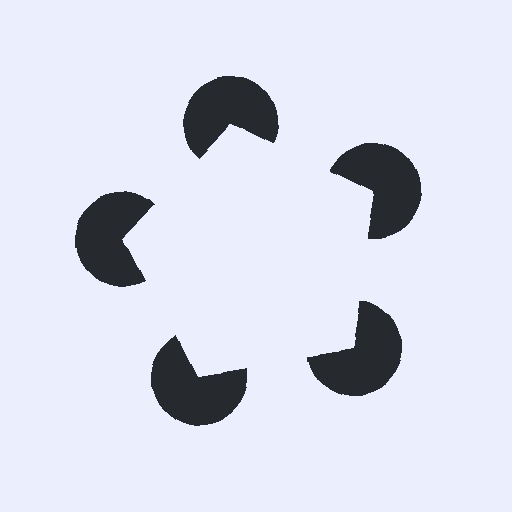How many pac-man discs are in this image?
There are 5 — one at each vertex of the illusory pentagon.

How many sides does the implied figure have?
5 sides.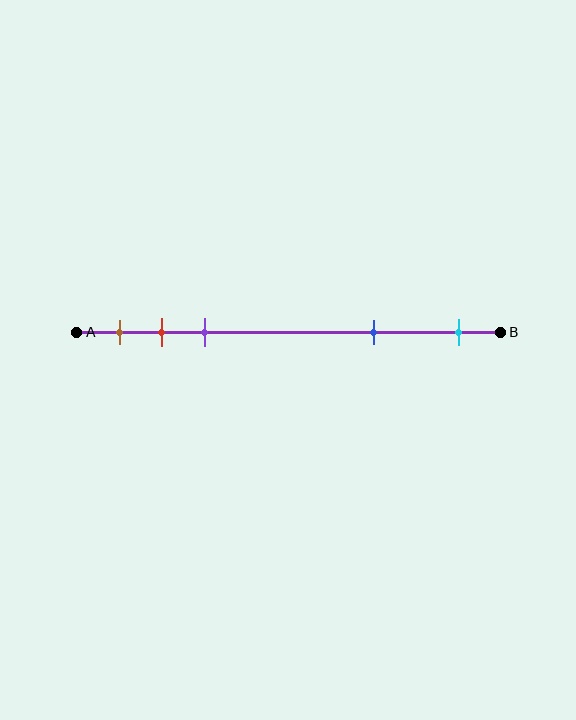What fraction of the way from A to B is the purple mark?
The purple mark is approximately 30% (0.3) of the way from A to B.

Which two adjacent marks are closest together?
The red and purple marks are the closest adjacent pair.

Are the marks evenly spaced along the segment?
No, the marks are not evenly spaced.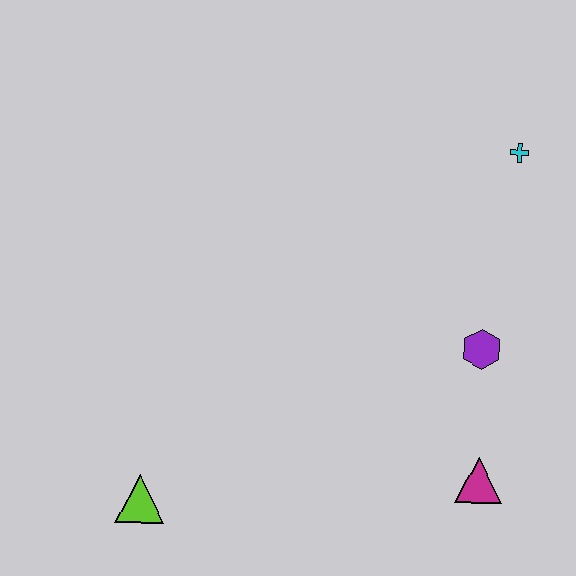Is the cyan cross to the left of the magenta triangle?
No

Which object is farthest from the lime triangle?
The cyan cross is farthest from the lime triangle.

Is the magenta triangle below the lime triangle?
No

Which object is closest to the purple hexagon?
The magenta triangle is closest to the purple hexagon.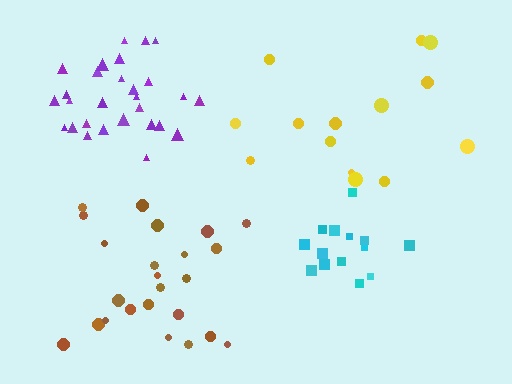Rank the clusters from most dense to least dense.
purple, cyan, brown, yellow.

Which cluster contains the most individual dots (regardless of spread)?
Purple (28).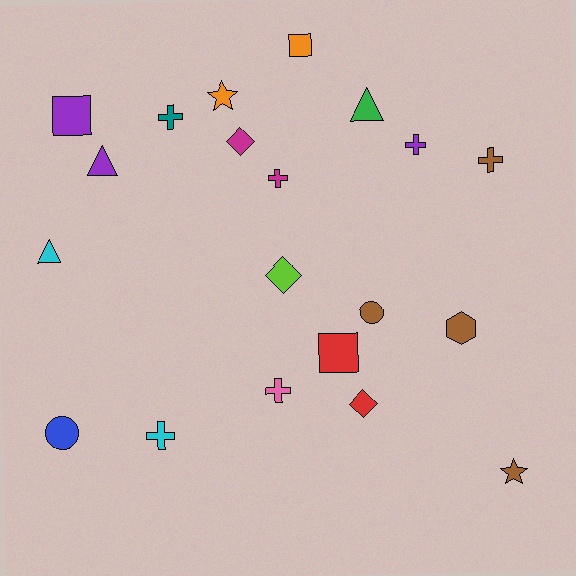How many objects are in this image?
There are 20 objects.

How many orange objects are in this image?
There are 2 orange objects.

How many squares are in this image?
There are 3 squares.